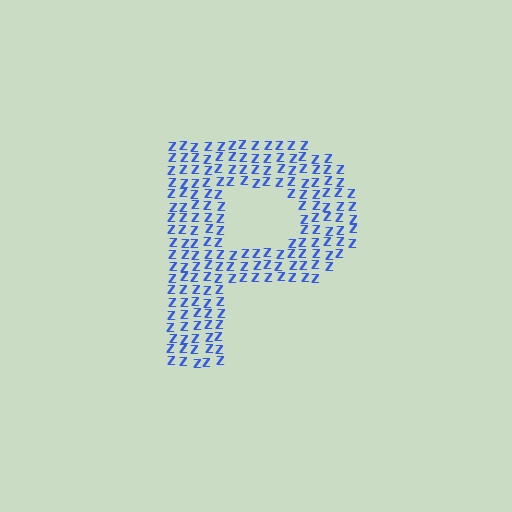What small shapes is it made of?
It is made of small letter Z's.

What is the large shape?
The large shape is the letter P.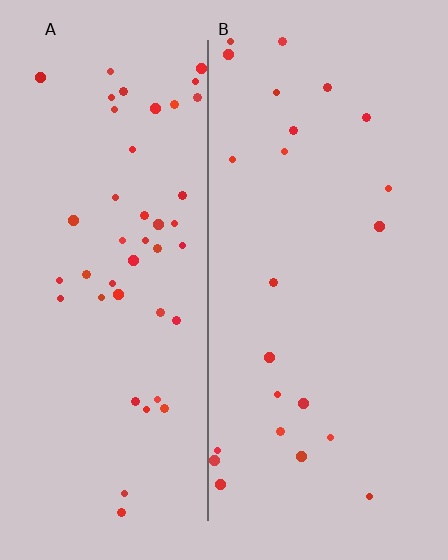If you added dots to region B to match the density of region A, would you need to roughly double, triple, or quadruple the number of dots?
Approximately double.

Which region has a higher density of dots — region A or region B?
A (the left).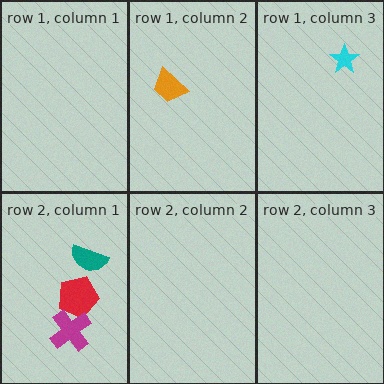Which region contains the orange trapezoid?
The row 1, column 2 region.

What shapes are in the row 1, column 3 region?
The cyan star.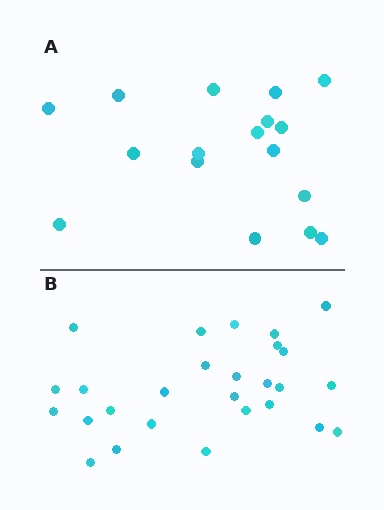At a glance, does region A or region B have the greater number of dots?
Region B (the bottom region) has more dots.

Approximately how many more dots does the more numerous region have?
Region B has roughly 10 or so more dots than region A.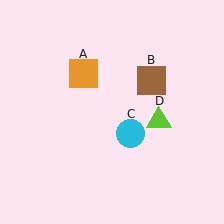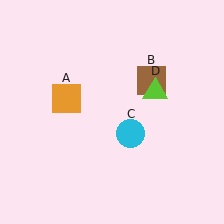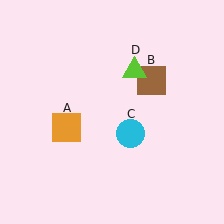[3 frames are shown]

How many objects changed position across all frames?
2 objects changed position: orange square (object A), lime triangle (object D).